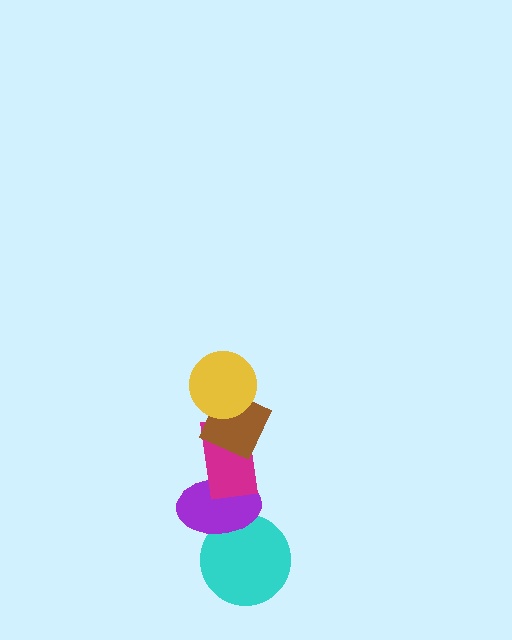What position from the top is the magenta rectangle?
The magenta rectangle is 3rd from the top.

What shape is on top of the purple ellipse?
The magenta rectangle is on top of the purple ellipse.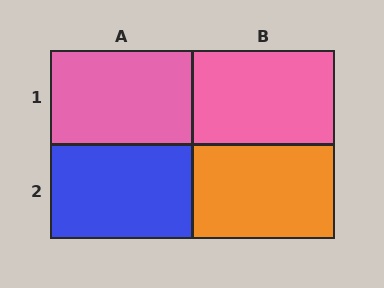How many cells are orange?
1 cell is orange.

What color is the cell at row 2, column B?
Orange.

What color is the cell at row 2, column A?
Blue.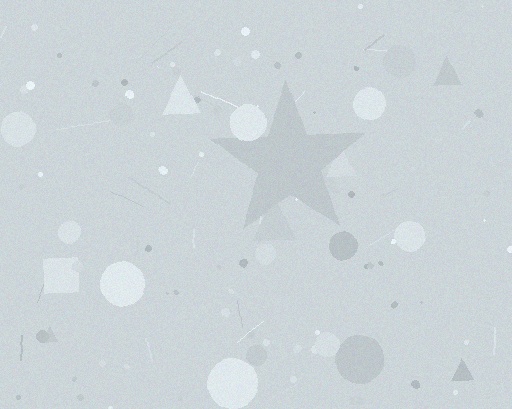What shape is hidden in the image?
A star is hidden in the image.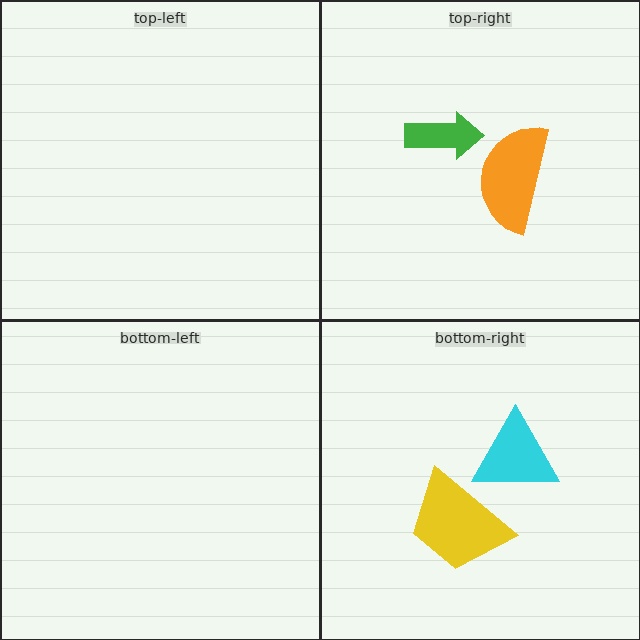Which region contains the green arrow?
The top-right region.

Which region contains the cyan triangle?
The bottom-right region.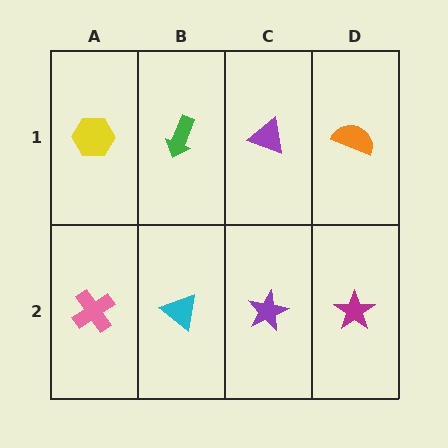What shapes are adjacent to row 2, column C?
A purple triangle (row 1, column C), a cyan triangle (row 2, column B), a magenta star (row 2, column D).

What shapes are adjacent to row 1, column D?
A magenta star (row 2, column D), a purple triangle (row 1, column C).